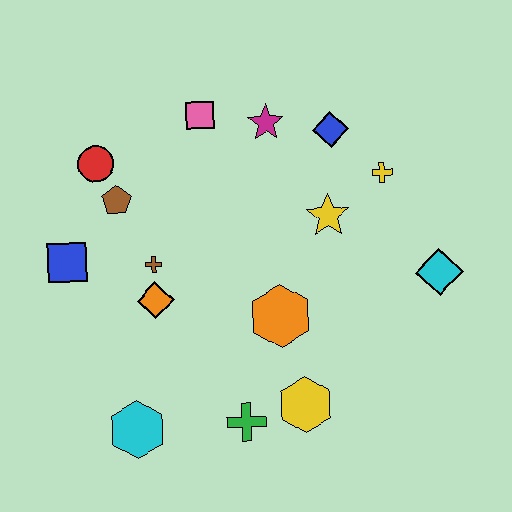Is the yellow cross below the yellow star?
No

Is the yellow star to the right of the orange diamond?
Yes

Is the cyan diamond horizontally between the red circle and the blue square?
No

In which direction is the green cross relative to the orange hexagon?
The green cross is below the orange hexagon.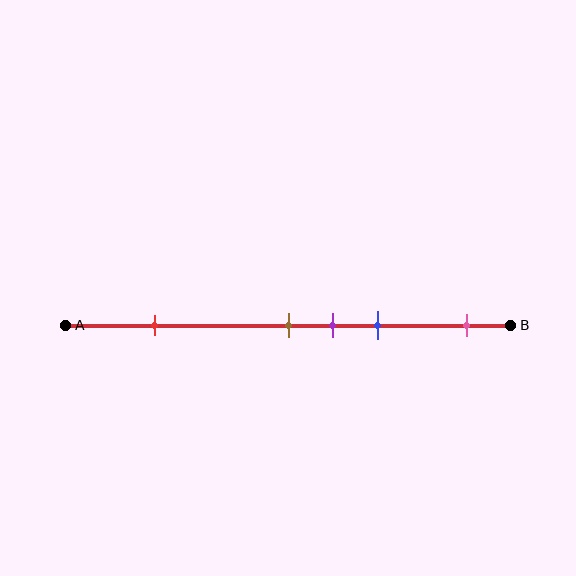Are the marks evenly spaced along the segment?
No, the marks are not evenly spaced.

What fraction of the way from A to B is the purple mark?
The purple mark is approximately 60% (0.6) of the way from A to B.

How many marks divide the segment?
There are 5 marks dividing the segment.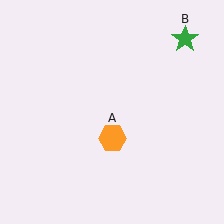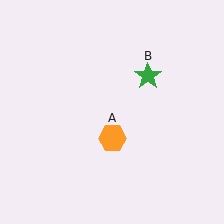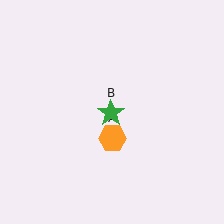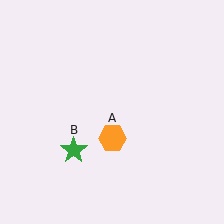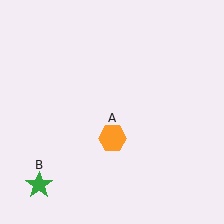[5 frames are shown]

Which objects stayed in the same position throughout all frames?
Orange hexagon (object A) remained stationary.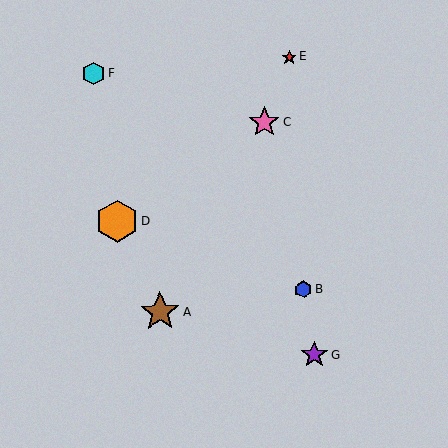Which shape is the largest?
The orange hexagon (labeled D) is the largest.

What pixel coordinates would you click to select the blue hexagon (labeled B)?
Click at (304, 290) to select the blue hexagon B.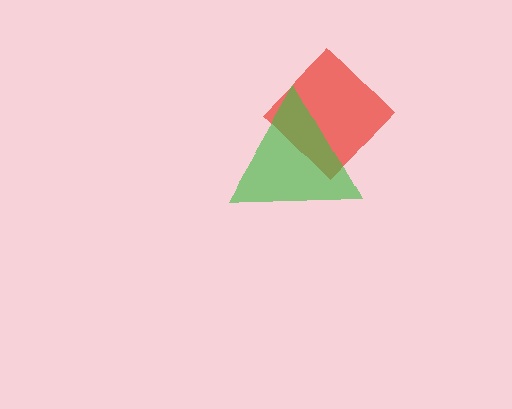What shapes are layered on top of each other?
The layered shapes are: a red diamond, a green triangle.